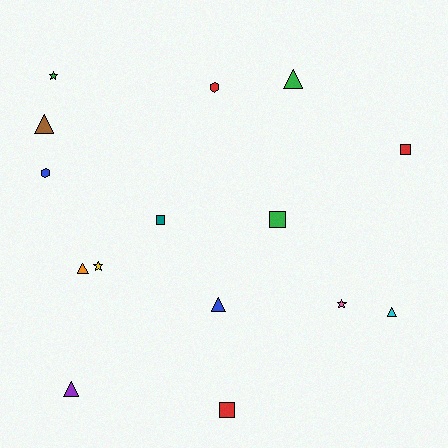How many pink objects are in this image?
There is 1 pink object.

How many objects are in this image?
There are 15 objects.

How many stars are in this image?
There are 3 stars.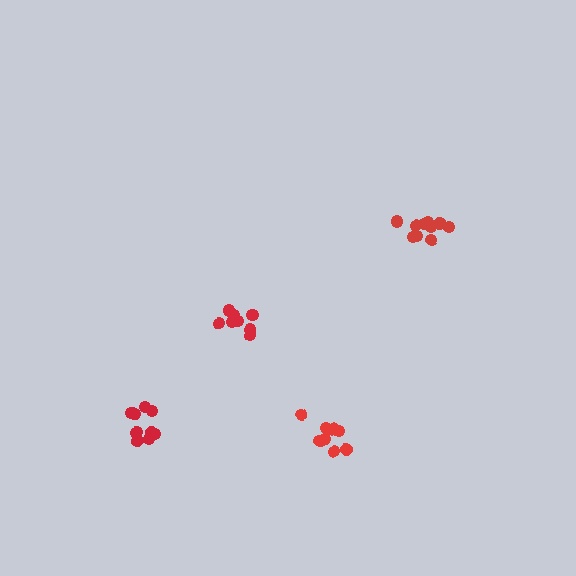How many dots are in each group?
Group 1: 9 dots, Group 2: 8 dots, Group 3: 10 dots, Group 4: 9 dots (36 total).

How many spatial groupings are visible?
There are 4 spatial groupings.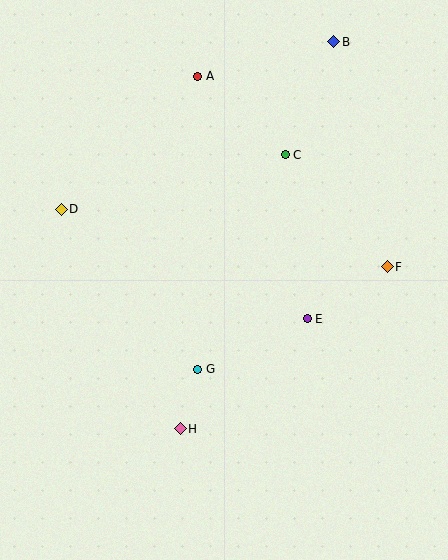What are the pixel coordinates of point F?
Point F is at (387, 267).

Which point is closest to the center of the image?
Point E at (307, 319) is closest to the center.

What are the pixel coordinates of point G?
Point G is at (198, 370).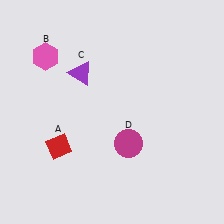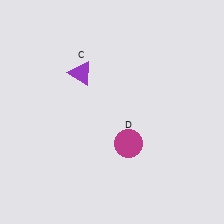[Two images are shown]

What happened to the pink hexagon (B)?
The pink hexagon (B) was removed in Image 2. It was in the top-left area of Image 1.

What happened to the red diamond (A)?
The red diamond (A) was removed in Image 2. It was in the bottom-left area of Image 1.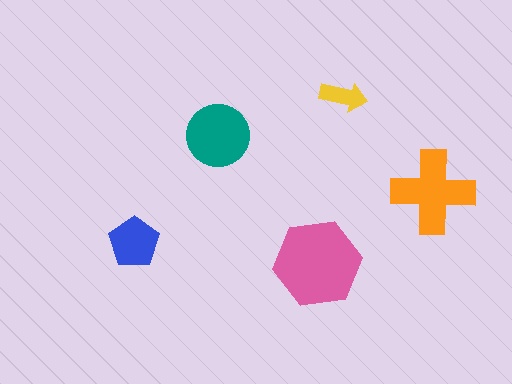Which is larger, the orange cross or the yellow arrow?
The orange cross.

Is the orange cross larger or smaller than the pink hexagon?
Smaller.